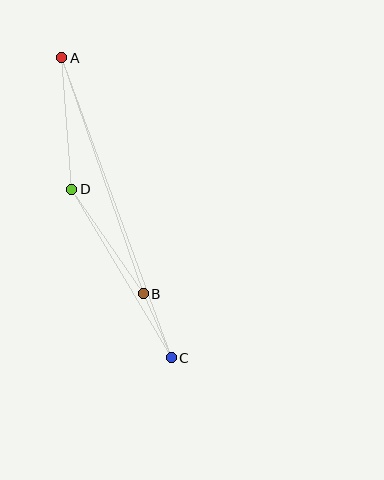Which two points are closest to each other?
Points B and C are closest to each other.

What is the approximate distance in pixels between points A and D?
The distance between A and D is approximately 132 pixels.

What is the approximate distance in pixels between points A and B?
The distance between A and B is approximately 250 pixels.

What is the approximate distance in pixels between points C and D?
The distance between C and D is approximately 196 pixels.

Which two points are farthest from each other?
Points A and C are farthest from each other.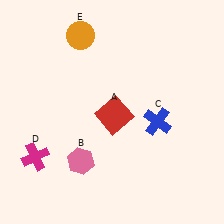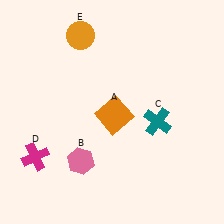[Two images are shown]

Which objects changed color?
A changed from red to orange. C changed from blue to teal.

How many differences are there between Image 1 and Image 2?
There are 2 differences between the two images.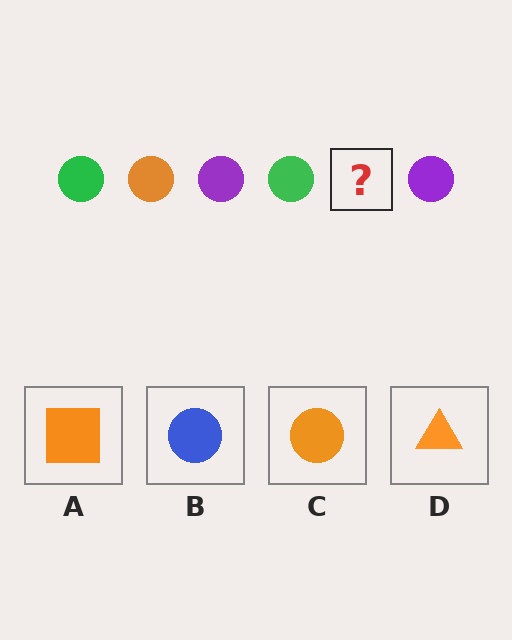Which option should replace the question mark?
Option C.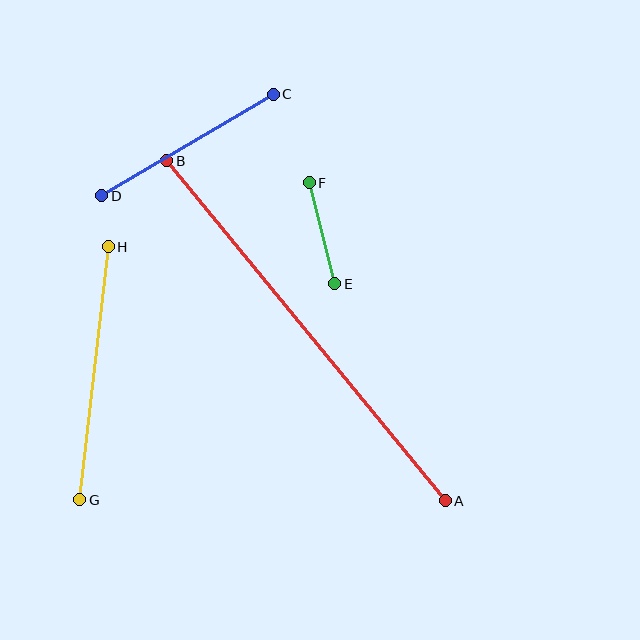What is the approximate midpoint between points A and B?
The midpoint is at approximately (306, 331) pixels.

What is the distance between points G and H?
The distance is approximately 254 pixels.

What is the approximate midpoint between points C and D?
The midpoint is at approximately (187, 145) pixels.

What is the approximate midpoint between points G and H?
The midpoint is at approximately (94, 373) pixels.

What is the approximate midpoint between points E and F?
The midpoint is at approximately (322, 233) pixels.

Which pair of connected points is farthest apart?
Points A and B are farthest apart.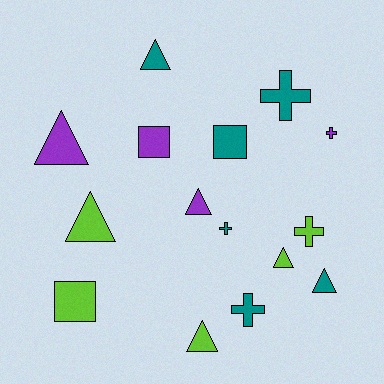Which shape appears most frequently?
Triangle, with 7 objects.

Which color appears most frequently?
Teal, with 6 objects.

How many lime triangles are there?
There are 3 lime triangles.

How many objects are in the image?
There are 15 objects.